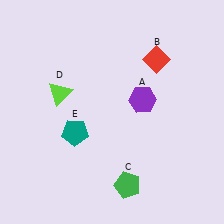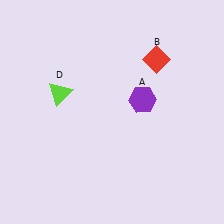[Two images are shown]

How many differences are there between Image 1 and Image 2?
There are 2 differences between the two images.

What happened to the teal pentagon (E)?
The teal pentagon (E) was removed in Image 2. It was in the bottom-left area of Image 1.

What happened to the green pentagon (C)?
The green pentagon (C) was removed in Image 2. It was in the bottom-right area of Image 1.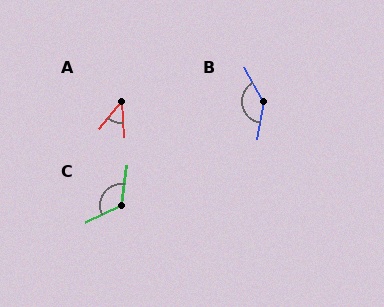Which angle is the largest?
B, at approximately 141 degrees.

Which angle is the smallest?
A, at approximately 43 degrees.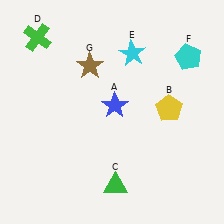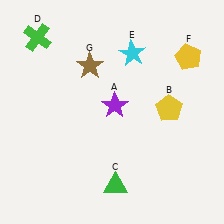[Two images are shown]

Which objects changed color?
A changed from blue to purple. F changed from cyan to yellow.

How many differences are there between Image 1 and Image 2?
There are 2 differences between the two images.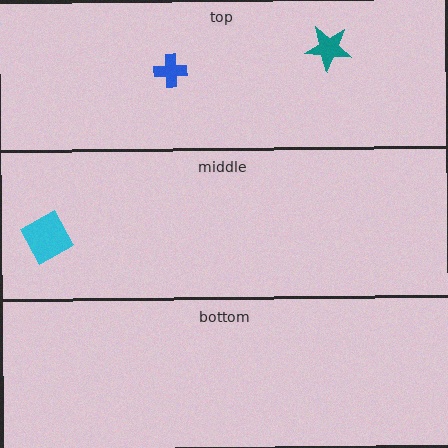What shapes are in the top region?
The blue cross, the teal star.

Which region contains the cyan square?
The middle region.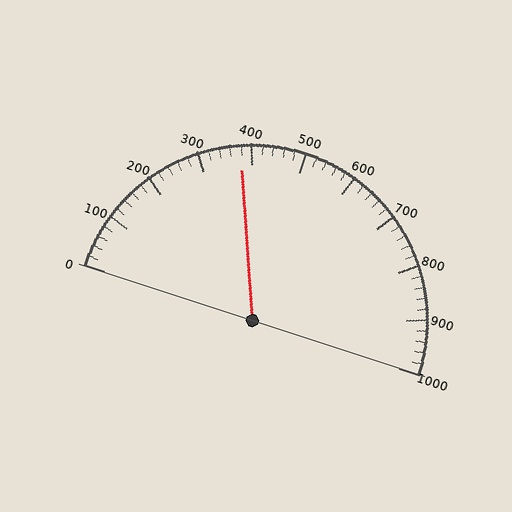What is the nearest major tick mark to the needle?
The nearest major tick mark is 400.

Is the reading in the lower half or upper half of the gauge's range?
The reading is in the lower half of the range (0 to 1000).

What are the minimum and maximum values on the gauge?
The gauge ranges from 0 to 1000.